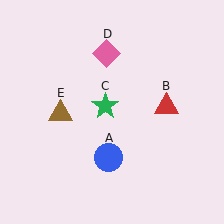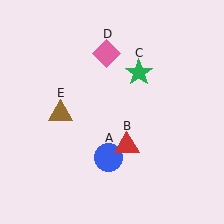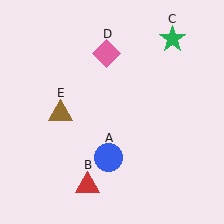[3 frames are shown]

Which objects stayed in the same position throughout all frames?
Blue circle (object A) and pink diamond (object D) and brown triangle (object E) remained stationary.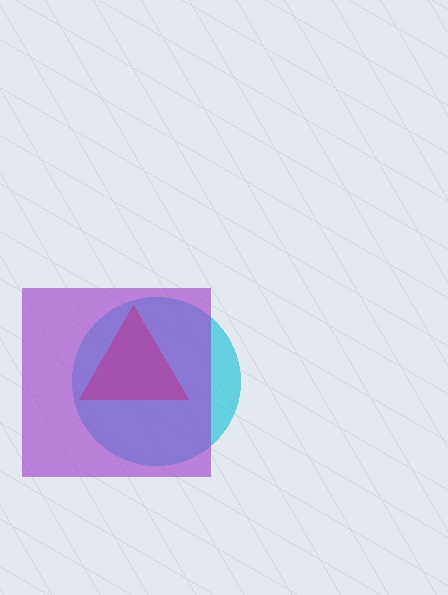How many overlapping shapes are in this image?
There are 3 overlapping shapes in the image.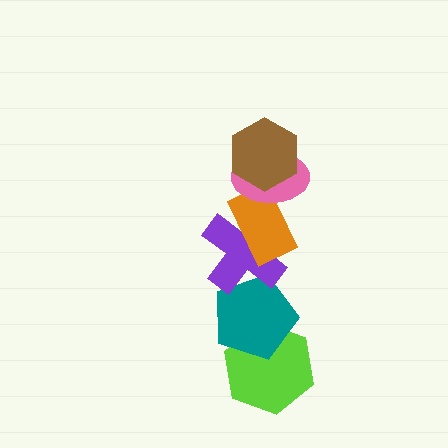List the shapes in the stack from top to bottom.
From top to bottom: the brown hexagon, the pink ellipse, the orange rectangle, the purple cross, the teal pentagon, the lime hexagon.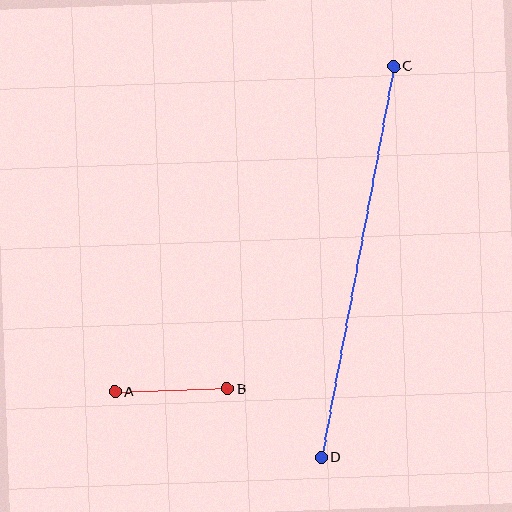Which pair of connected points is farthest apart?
Points C and D are farthest apart.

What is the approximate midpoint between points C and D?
The midpoint is at approximately (358, 262) pixels.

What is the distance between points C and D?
The distance is approximately 398 pixels.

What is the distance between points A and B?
The distance is approximately 112 pixels.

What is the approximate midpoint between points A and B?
The midpoint is at approximately (171, 390) pixels.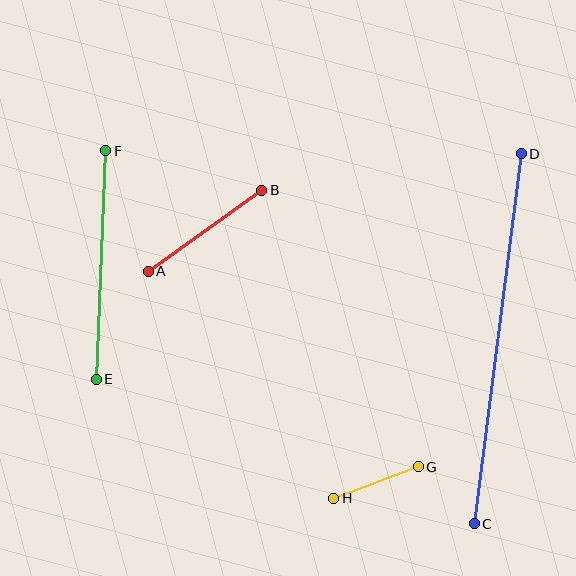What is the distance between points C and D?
The distance is approximately 373 pixels.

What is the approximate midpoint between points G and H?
The midpoint is at approximately (376, 482) pixels.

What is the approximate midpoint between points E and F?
The midpoint is at approximately (101, 265) pixels.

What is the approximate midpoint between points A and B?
The midpoint is at approximately (205, 231) pixels.